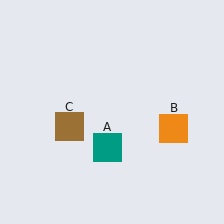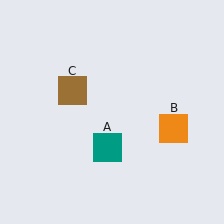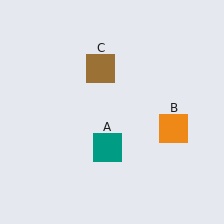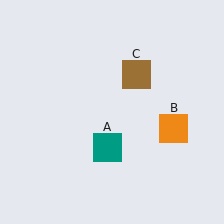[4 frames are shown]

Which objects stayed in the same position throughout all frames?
Teal square (object A) and orange square (object B) remained stationary.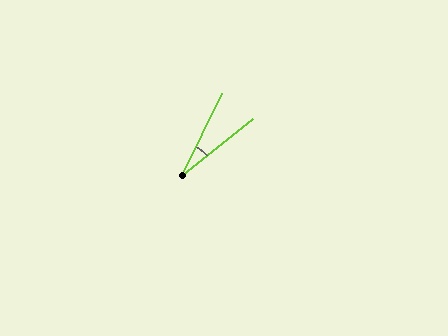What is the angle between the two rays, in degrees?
Approximately 25 degrees.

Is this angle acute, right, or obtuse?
It is acute.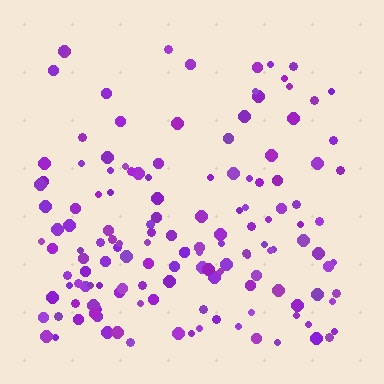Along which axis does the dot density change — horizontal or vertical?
Vertical.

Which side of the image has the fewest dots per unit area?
The top.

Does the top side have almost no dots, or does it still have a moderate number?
Still a moderate number, just noticeably fewer than the bottom.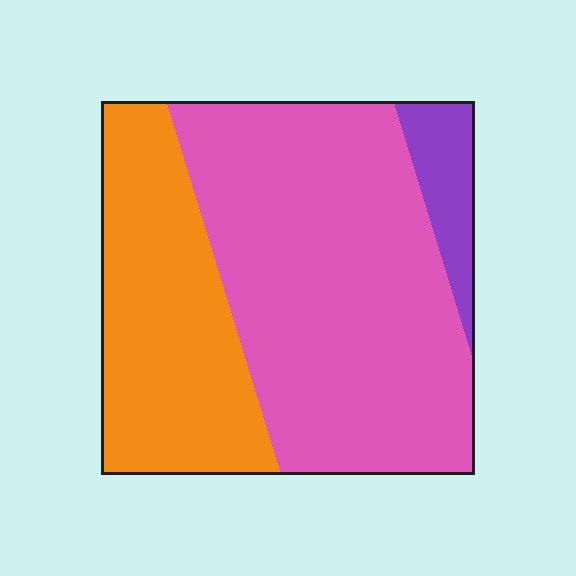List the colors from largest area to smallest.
From largest to smallest: pink, orange, purple.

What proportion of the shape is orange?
Orange takes up about one third (1/3) of the shape.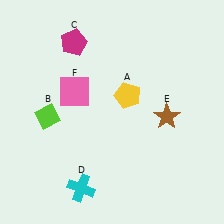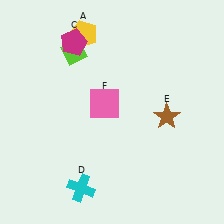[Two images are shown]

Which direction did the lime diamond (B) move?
The lime diamond (B) moved up.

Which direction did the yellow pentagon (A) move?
The yellow pentagon (A) moved up.